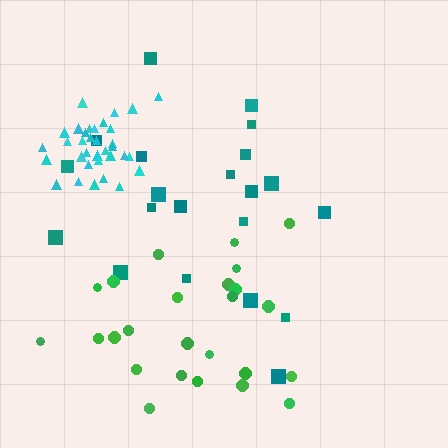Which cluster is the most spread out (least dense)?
Teal.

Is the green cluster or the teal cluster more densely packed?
Green.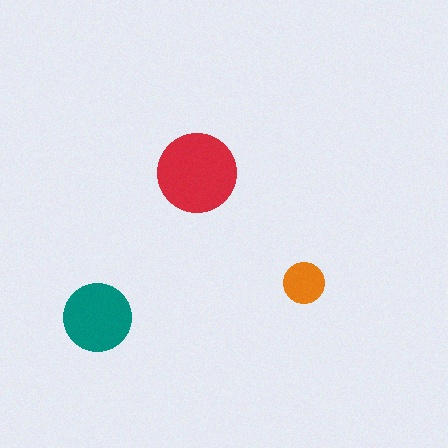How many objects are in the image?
There are 3 objects in the image.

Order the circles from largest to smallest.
the red one, the teal one, the orange one.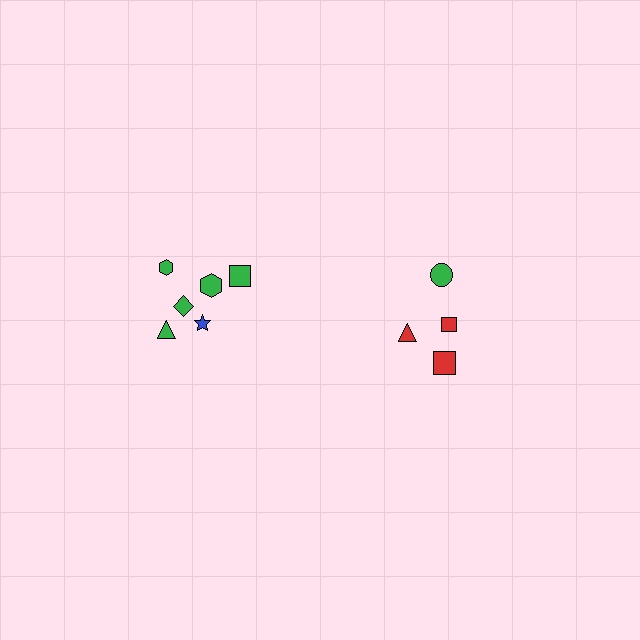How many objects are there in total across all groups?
There are 10 objects.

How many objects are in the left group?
There are 6 objects.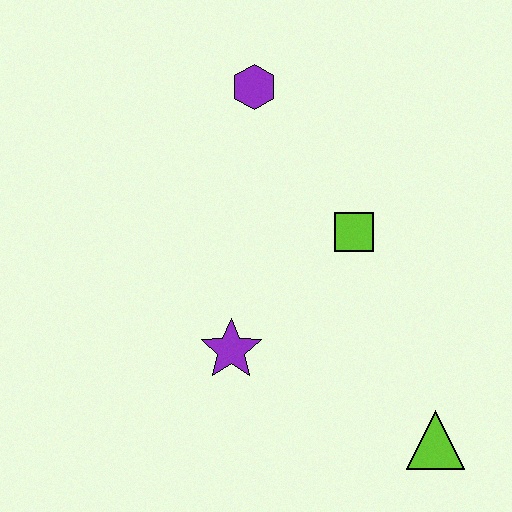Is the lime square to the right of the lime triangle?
No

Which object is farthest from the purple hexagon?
The lime triangle is farthest from the purple hexagon.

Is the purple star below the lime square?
Yes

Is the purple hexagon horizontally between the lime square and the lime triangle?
No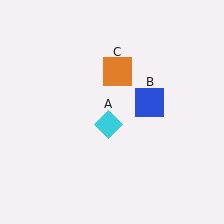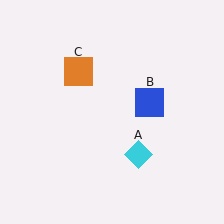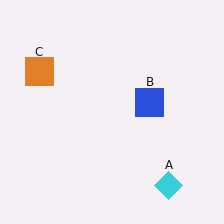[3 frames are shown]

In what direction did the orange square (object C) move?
The orange square (object C) moved left.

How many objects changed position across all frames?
2 objects changed position: cyan diamond (object A), orange square (object C).